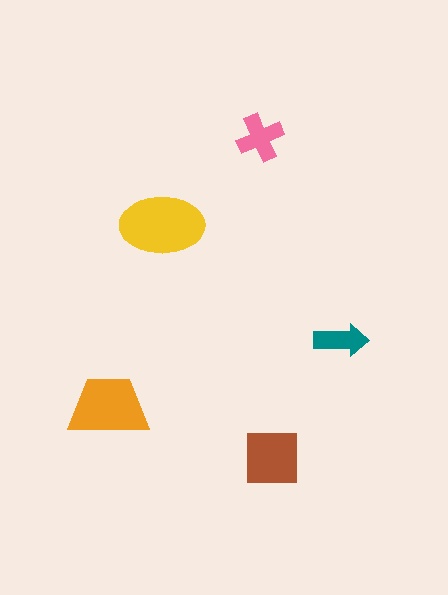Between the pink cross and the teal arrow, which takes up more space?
The pink cross.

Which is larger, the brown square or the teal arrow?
The brown square.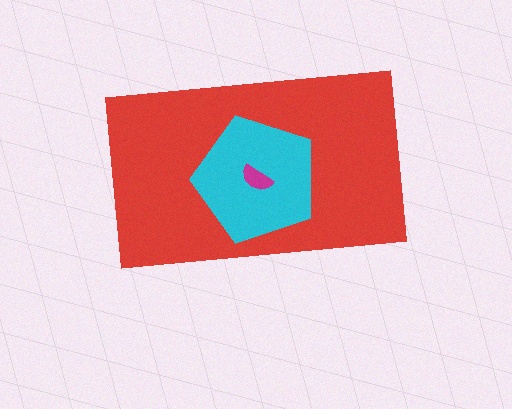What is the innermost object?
The magenta semicircle.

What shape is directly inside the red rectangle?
The cyan pentagon.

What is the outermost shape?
The red rectangle.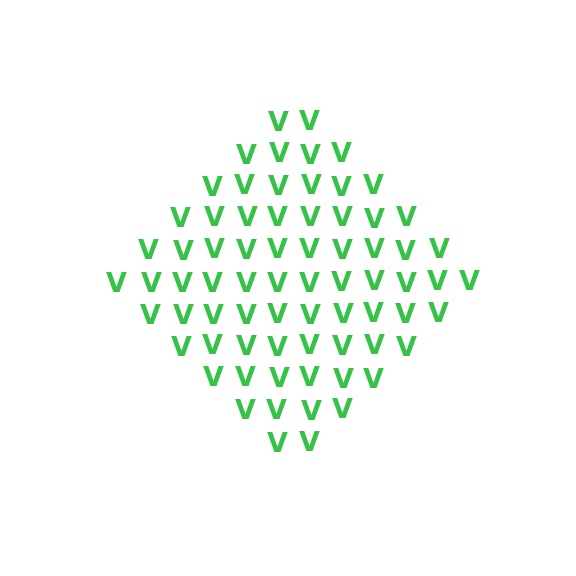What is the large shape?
The large shape is a diamond.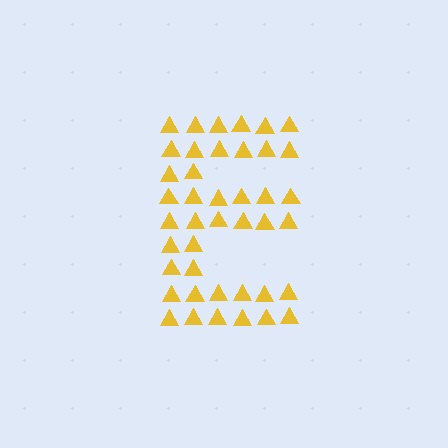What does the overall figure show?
The overall figure shows the letter E.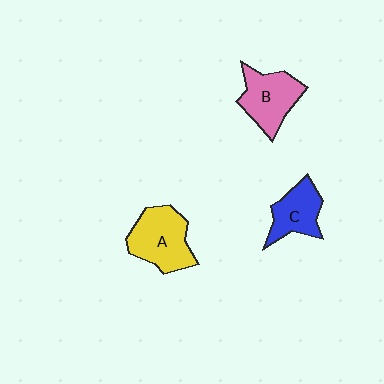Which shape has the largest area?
Shape A (yellow).